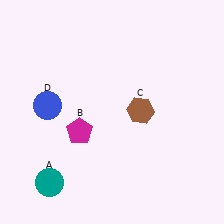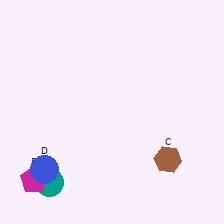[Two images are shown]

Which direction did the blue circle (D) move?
The blue circle (D) moved down.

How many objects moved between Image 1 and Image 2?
3 objects moved between the two images.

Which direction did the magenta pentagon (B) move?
The magenta pentagon (B) moved down.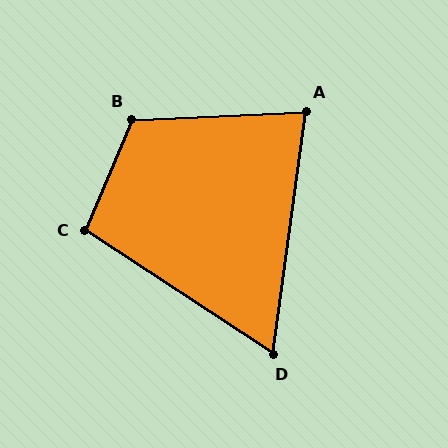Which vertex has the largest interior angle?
B, at approximately 116 degrees.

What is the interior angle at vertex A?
Approximately 80 degrees (acute).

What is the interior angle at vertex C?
Approximately 100 degrees (obtuse).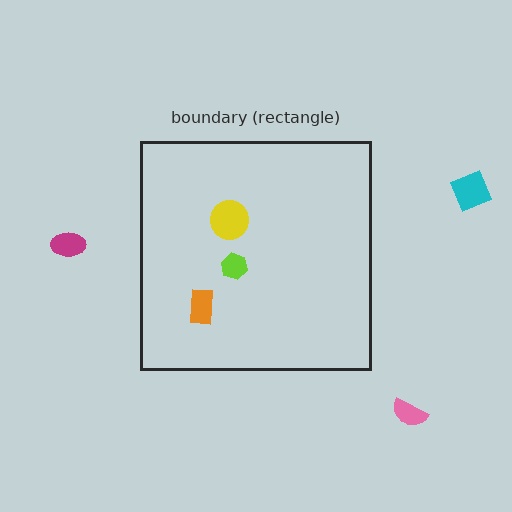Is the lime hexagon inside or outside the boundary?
Inside.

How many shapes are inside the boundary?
3 inside, 3 outside.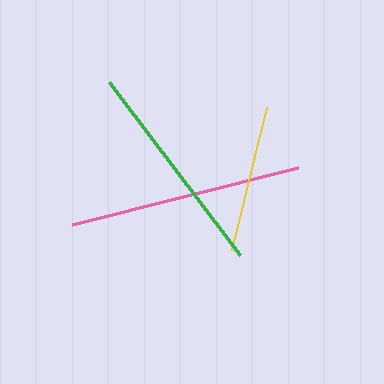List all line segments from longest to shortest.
From longest to shortest: pink, green, yellow.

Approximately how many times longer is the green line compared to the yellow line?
The green line is approximately 1.5 times the length of the yellow line.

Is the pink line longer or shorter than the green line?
The pink line is longer than the green line.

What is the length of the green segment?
The green segment is approximately 217 pixels long.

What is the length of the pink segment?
The pink segment is approximately 233 pixels long.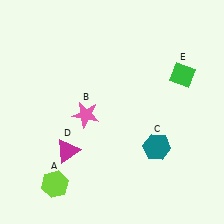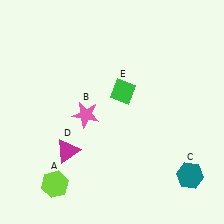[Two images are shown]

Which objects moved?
The objects that moved are: the teal hexagon (C), the green diamond (E).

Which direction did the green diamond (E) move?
The green diamond (E) moved left.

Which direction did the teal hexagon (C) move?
The teal hexagon (C) moved right.